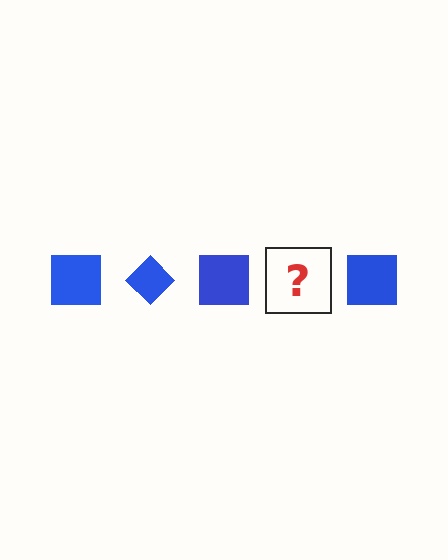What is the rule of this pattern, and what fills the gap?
The rule is that the pattern cycles through square, diamond shapes in blue. The gap should be filled with a blue diamond.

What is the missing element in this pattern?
The missing element is a blue diamond.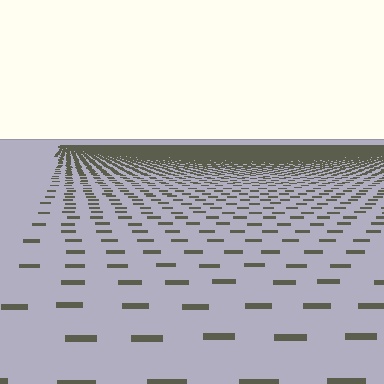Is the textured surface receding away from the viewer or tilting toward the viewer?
The surface is receding away from the viewer. Texture elements get smaller and denser toward the top.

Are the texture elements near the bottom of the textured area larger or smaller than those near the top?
Larger. Near the bottom, elements are closer to the viewer and appear at a bigger on-screen size.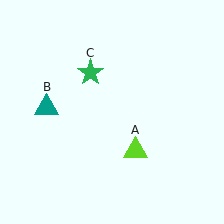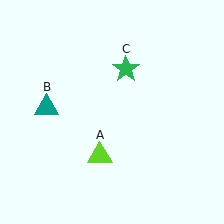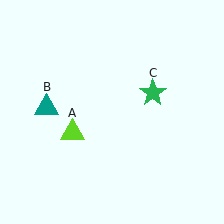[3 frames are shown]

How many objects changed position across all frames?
2 objects changed position: lime triangle (object A), green star (object C).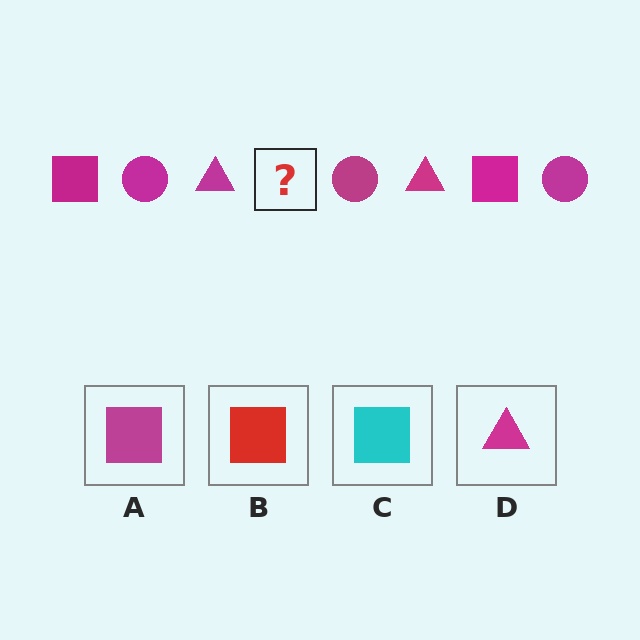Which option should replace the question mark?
Option A.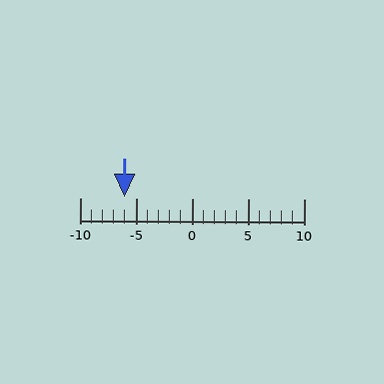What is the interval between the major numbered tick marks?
The major tick marks are spaced 5 units apart.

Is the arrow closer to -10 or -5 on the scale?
The arrow is closer to -5.